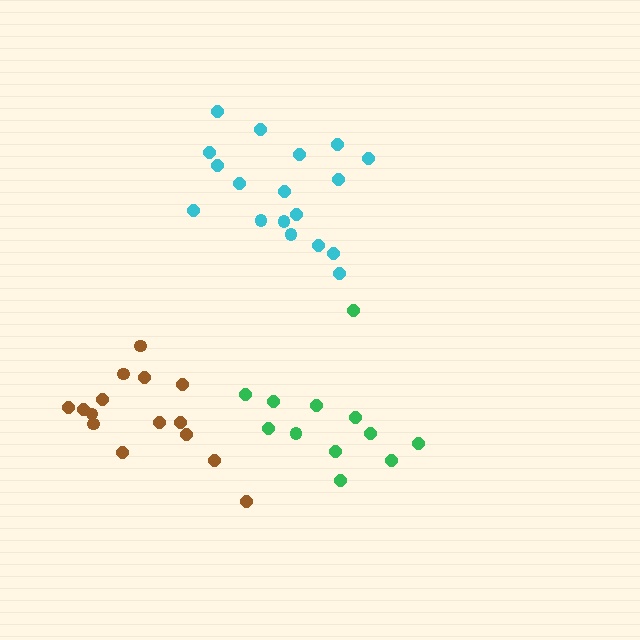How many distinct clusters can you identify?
There are 3 distinct clusters.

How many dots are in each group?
Group 1: 15 dots, Group 2: 18 dots, Group 3: 12 dots (45 total).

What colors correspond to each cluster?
The clusters are colored: brown, cyan, green.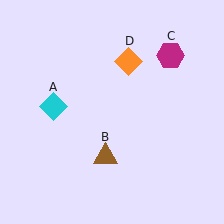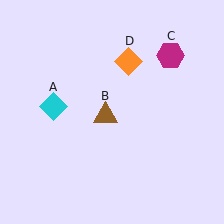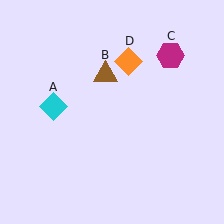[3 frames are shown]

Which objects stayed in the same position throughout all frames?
Cyan diamond (object A) and magenta hexagon (object C) and orange diamond (object D) remained stationary.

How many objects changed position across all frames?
1 object changed position: brown triangle (object B).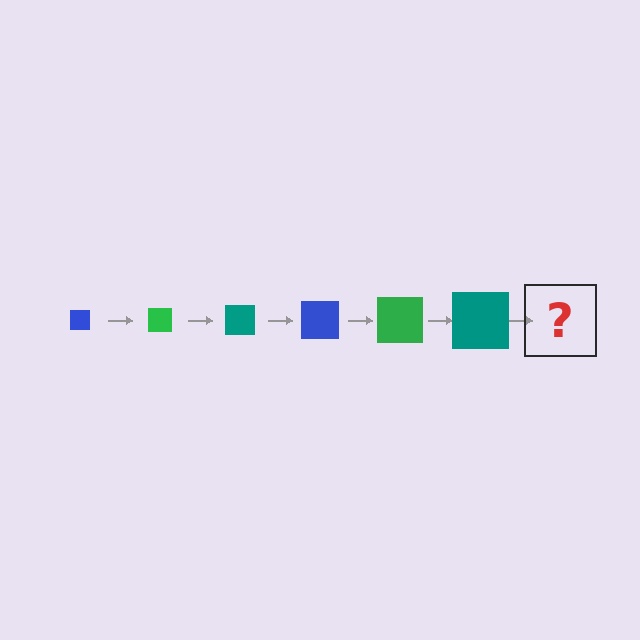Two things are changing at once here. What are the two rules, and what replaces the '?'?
The two rules are that the square grows larger each step and the color cycles through blue, green, and teal. The '?' should be a blue square, larger than the previous one.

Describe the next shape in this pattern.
It should be a blue square, larger than the previous one.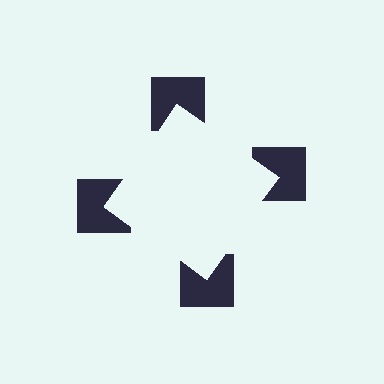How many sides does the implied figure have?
4 sides.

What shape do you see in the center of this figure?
An illusory square — its edges are inferred from the aligned wedge cuts in the notched squares, not physically drawn.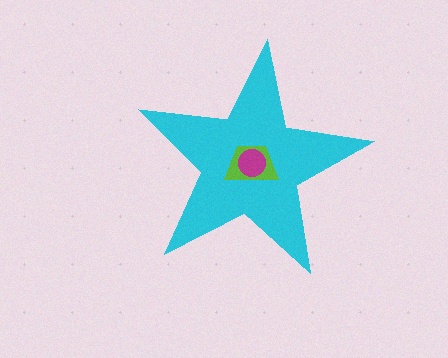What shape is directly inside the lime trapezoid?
The magenta circle.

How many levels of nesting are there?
3.